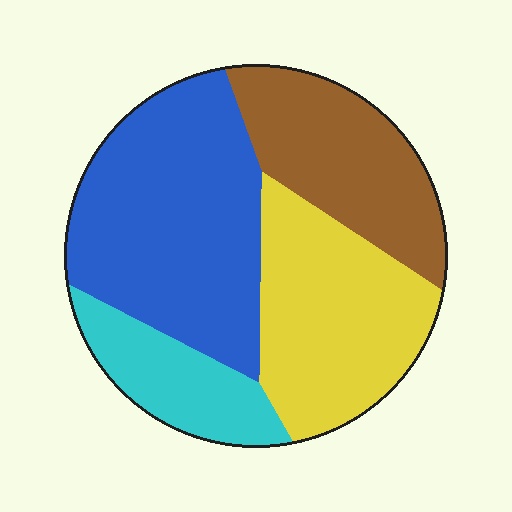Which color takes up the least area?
Cyan, at roughly 15%.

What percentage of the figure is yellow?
Yellow takes up about one quarter (1/4) of the figure.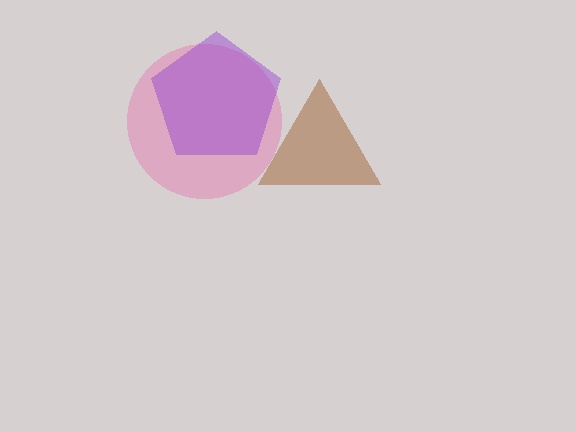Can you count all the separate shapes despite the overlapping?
Yes, there are 3 separate shapes.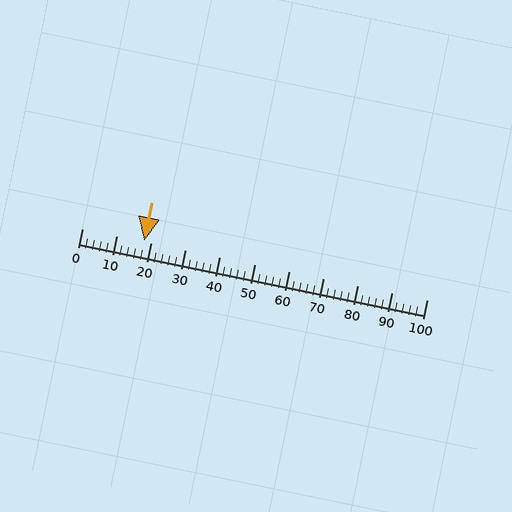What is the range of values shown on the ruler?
The ruler shows values from 0 to 100.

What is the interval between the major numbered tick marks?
The major tick marks are spaced 10 units apart.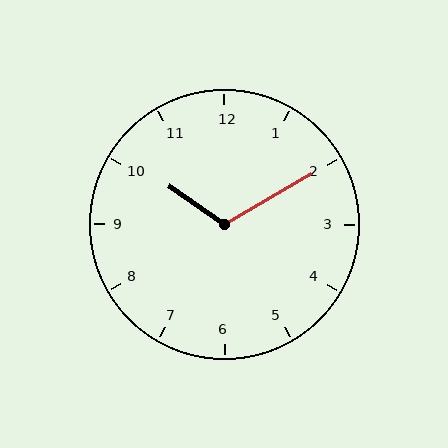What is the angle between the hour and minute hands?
Approximately 115 degrees.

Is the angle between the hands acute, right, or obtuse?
It is obtuse.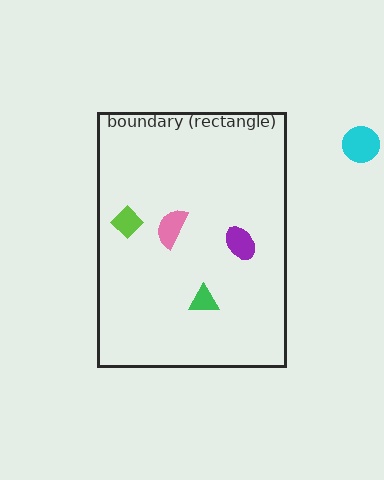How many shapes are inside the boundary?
4 inside, 1 outside.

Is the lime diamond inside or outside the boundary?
Inside.